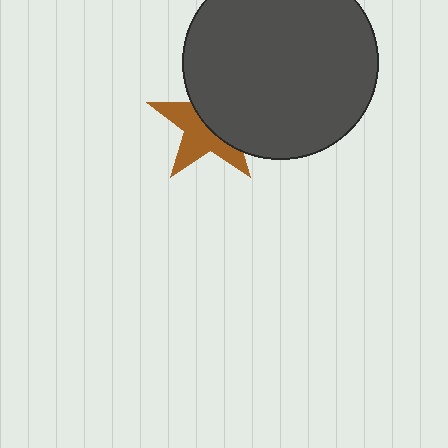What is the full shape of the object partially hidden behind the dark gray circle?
The partially hidden object is a brown star.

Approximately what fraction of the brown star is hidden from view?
Roughly 51% of the brown star is hidden behind the dark gray circle.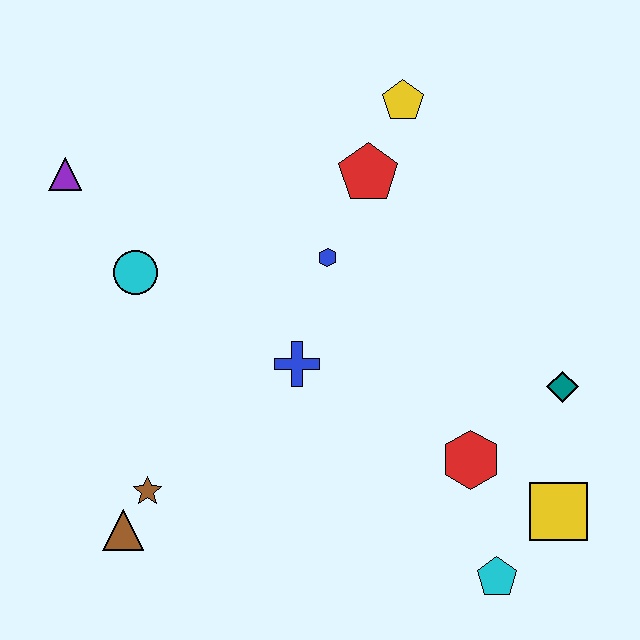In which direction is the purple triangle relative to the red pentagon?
The purple triangle is to the left of the red pentagon.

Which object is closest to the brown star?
The brown triangle is closest to the brown star.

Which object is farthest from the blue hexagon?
The cyan pentagon is farthest from the blue hexagon.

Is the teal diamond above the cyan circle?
No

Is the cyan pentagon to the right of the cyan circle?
Yes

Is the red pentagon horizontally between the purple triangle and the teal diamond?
Yes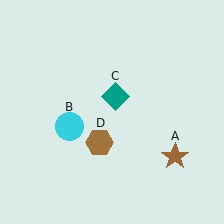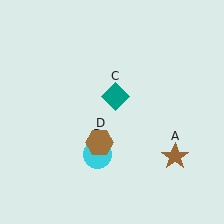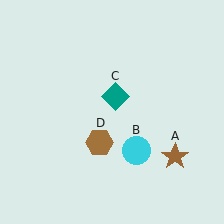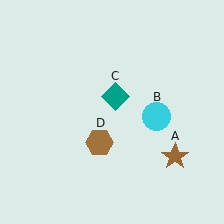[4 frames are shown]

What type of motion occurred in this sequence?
The cyan circle (object B) rotated counterclockwise around the center of the scene.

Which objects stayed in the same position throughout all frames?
Brown star (object A) and teal diamond (object C) and brown hexagon (object D) remained stationary.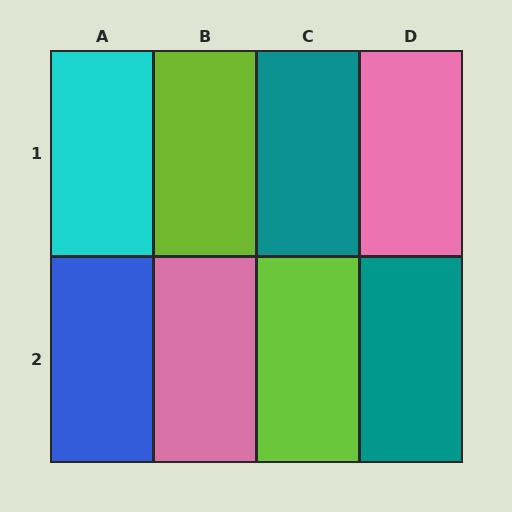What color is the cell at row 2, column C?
Lime.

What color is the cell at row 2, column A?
Blue.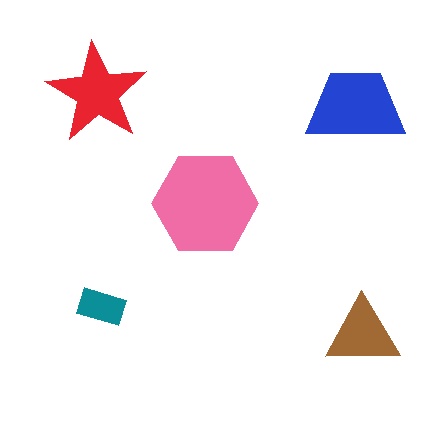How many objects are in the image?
There are 5 objects in the image.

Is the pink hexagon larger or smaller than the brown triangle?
Larger.